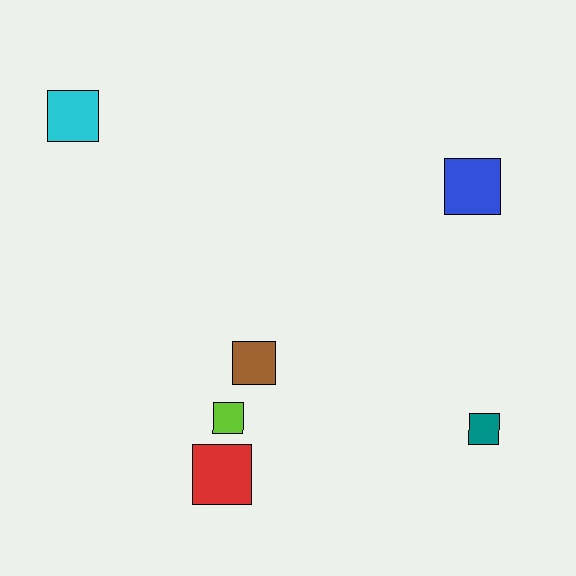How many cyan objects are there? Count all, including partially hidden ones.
There is 1 cyan object.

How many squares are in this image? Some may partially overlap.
There are 6 squares.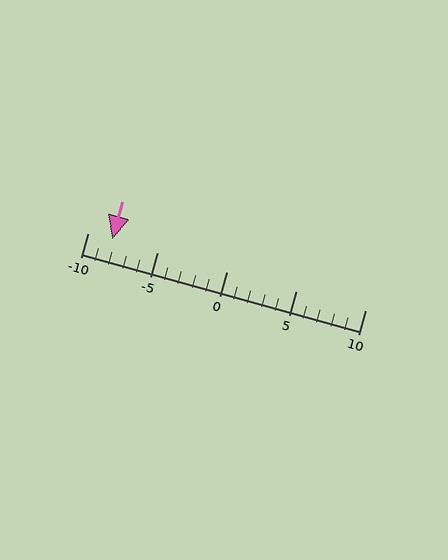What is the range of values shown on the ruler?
The ruler shows values from -10 to 10.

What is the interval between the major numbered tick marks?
The major tick marks are spaced 5 units apart.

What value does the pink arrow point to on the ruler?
The pink arrow points to approximately -8.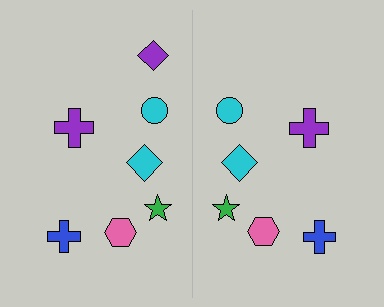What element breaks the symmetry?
A purple diamond is missing from the right side.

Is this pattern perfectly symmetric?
No, the pattern is not perfectly symmetric. A purple diamond is missing from the right side.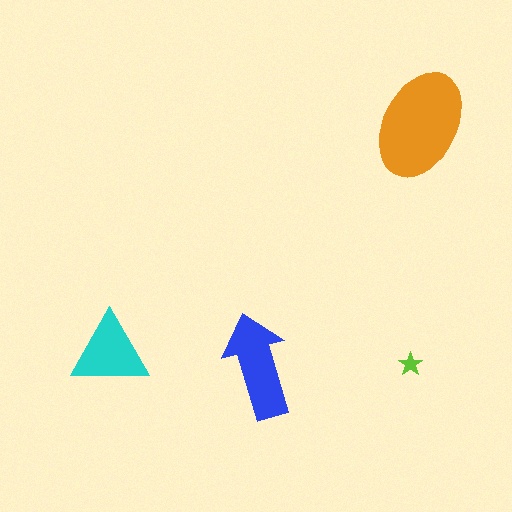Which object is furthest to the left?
The cyan triangle is leftmost.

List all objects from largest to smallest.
The orange ellipse, the blue arrow, the cyan triangle, the lime star.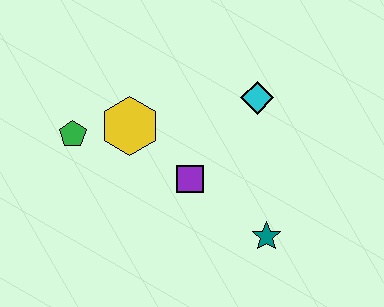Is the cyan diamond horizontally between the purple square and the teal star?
Yes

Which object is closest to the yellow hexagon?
The green pentagon is closest to the yellow hexagon.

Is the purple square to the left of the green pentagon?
No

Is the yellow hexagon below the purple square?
No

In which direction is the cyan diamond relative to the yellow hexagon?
The cyan diamond is to the right of the yellow hexagon.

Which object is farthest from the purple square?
The green pentagon is farthest from the purple square.